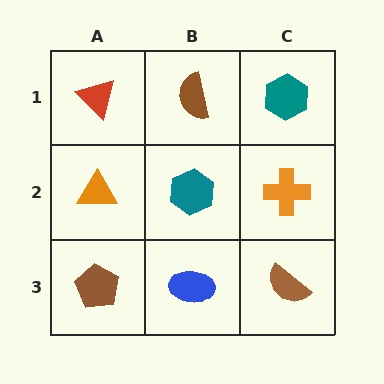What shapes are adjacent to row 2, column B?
A brown semicircle (row 1, column B), a blue ellipse (row 3, column B), an orange triangle (row 2, column A), an orange cross (row 2, column C).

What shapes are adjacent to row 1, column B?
A teal hexagon (row 2, column B), a red triangle (row 1, column A), a teal hexagon (row 1, column C).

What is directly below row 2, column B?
A blue ellipse.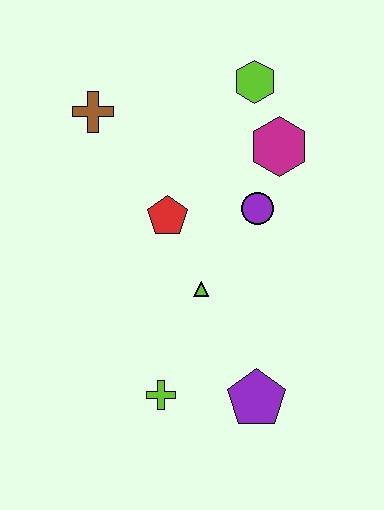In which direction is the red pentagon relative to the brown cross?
The red pentagon is below the brown cross.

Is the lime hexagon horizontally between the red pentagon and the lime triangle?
No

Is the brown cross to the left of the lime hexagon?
Yes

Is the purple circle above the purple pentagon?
Yes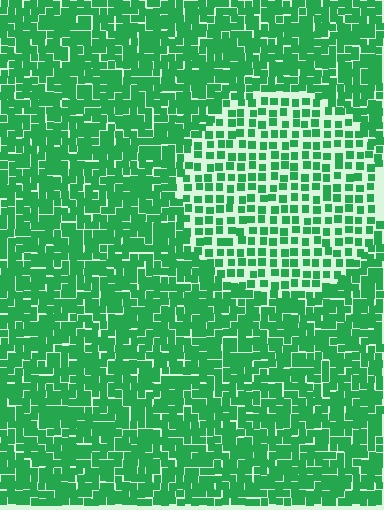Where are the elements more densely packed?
The elements are more densely packed outside the circle boundary.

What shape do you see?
I see a circle.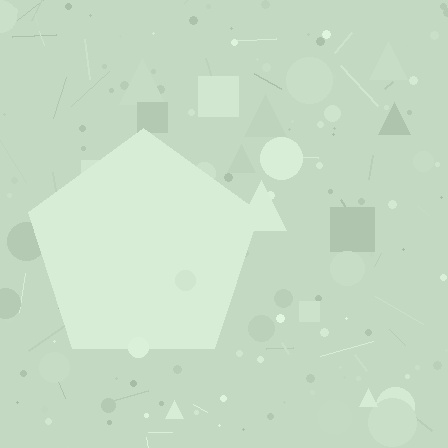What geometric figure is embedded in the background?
A pentagon is embedded in the background.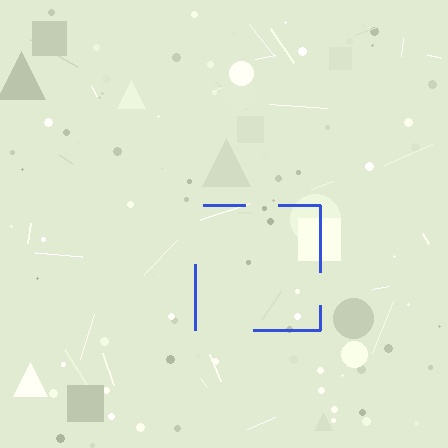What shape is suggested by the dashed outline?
The dashed outline suggests a square.